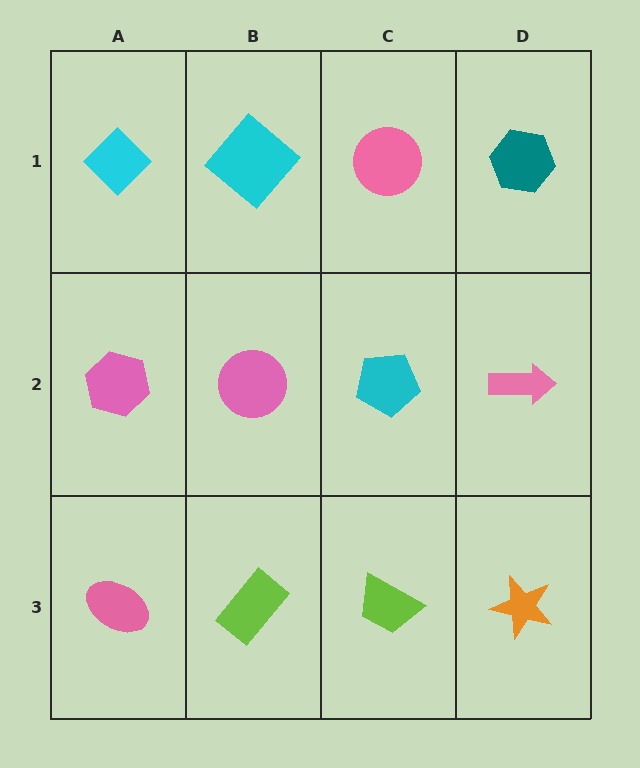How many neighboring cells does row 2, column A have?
3.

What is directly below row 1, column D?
A pink arrow.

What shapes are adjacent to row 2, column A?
A cyan diamond (row 1, column A), a pink ellipse (row 3, column A), a pink circle (row 2, column B).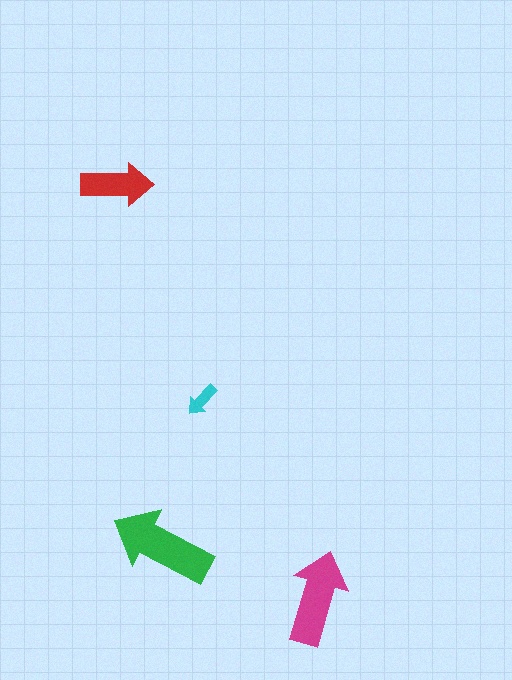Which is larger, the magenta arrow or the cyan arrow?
The magenta one.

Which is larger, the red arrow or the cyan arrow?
The red one.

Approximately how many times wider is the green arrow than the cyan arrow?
About 3 times wider.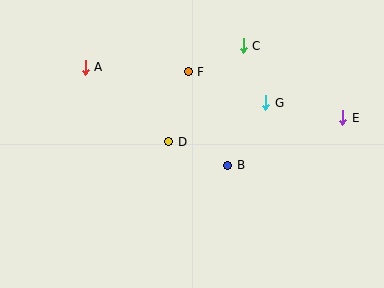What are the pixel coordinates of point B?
Point B is at (228, 165).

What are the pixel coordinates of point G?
Point G is at (266, 103).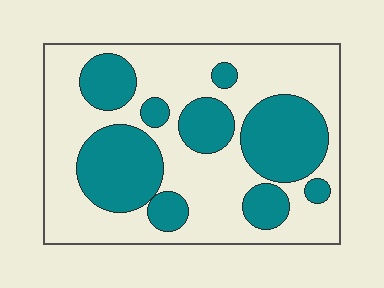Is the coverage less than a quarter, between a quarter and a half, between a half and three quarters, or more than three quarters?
Between a quarter and a half.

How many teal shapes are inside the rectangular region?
9.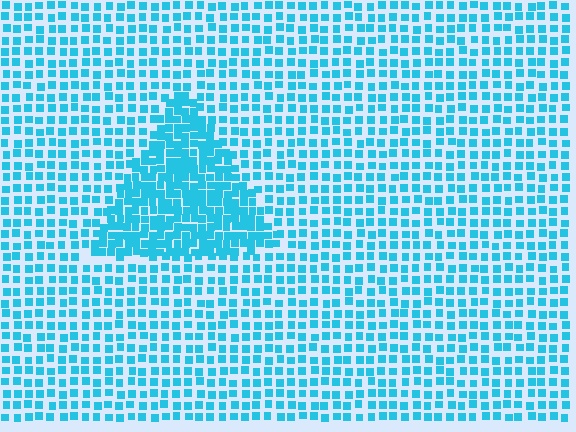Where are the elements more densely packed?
The elements are more densely packed inside the triangle boundary.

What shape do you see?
I see a triangle.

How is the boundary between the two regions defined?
The boundary is defined by a change in element density (approximately 1.9x ratio). All elements are the same color, size, and shape.